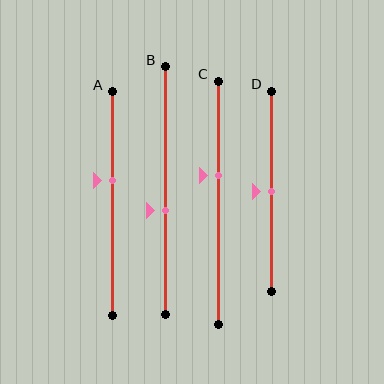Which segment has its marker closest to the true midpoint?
Segment D has its marker closest to the true midpoint.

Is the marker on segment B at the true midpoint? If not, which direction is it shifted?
No, the marker on segment B is shifted downward by about 8% of the segment length.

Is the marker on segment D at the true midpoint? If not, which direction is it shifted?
Yes, the marker on segment D is at the true midpoint.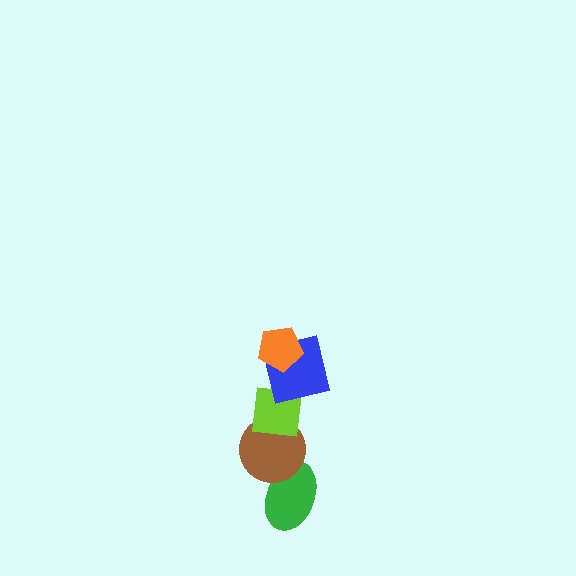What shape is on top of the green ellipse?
The brown circle is on top of the green ellipse.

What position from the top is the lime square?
The lime square is 3rd from the top.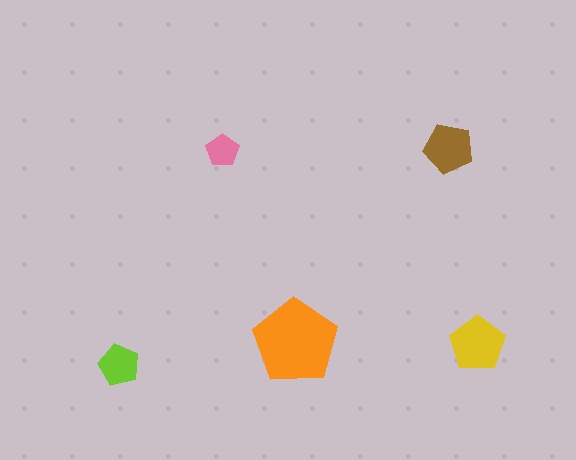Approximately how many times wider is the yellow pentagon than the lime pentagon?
About 1.5 times wider.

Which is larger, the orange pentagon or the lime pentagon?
The orange one.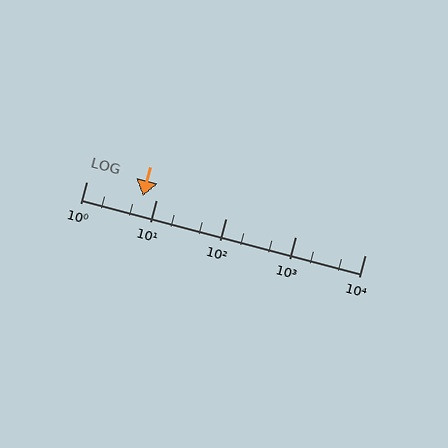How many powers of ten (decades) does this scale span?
The scale spans 4 decades, from 1 to 10000.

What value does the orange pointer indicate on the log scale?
The pointer indicates approximately 6.4.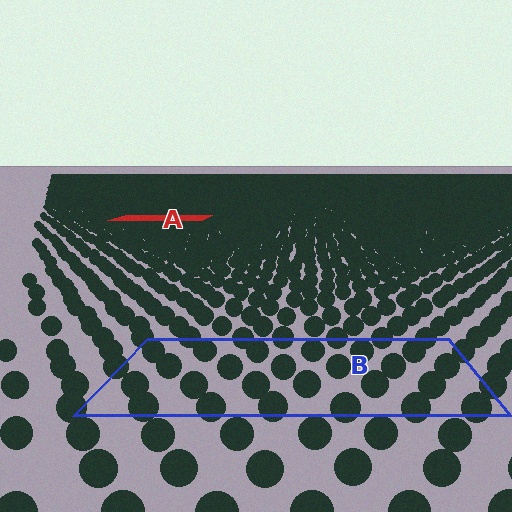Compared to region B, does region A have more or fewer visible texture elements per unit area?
Region A has more texture elements per unit area — they are packed more densely because it is farther away.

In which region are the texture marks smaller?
The texture marks are smaller in region A, because it is farther away.